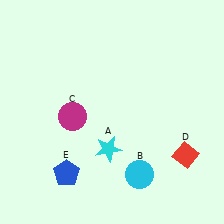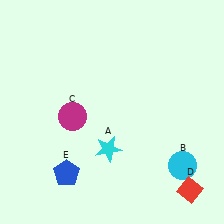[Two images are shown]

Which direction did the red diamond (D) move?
The red diamond (D) moved down.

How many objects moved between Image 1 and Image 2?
2 objects moved between the two images.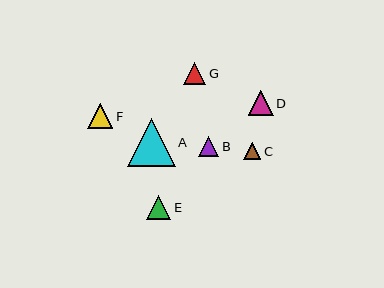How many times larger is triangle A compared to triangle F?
Triangle A is approximately 1.9 times the size of triangle F.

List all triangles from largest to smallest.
From largest to smallest: A, F, D, E, G, B, C.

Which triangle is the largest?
Triangle A is the largest with a size of approximately 48 pixels.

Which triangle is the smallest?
Triangle C is the smallest with a size of approximately 17 pixels.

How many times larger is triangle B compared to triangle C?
Triangle B is approximately 1.2 times the size of triangle C.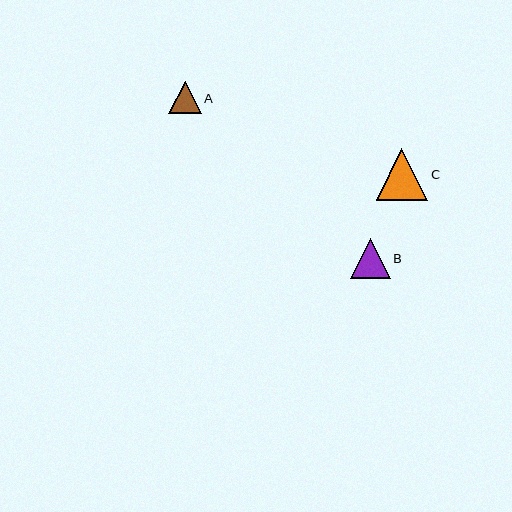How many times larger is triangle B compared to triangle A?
Triangle B is approximately 1.2 times the size of triangle A.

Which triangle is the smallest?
Triangle A is the smallest with a size of approximately 32 pixels.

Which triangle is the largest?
Triangle C is the largest with a size of approximately 51 pixels.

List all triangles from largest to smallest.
From largest to smallest: C, B, A.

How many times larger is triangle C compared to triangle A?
Triangle C is approximately 1.6 times the size of triangle A.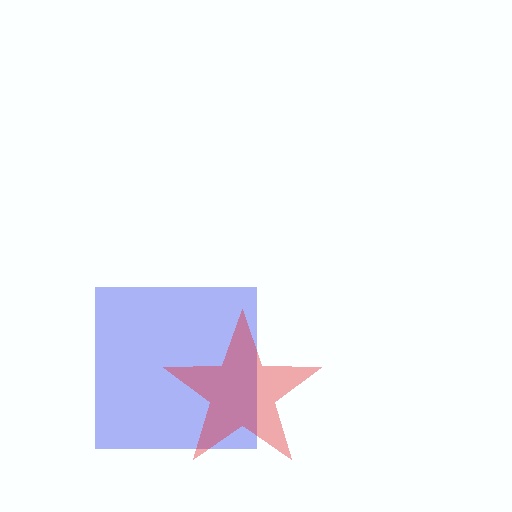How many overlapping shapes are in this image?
There are 2 overlapping shapes in the image.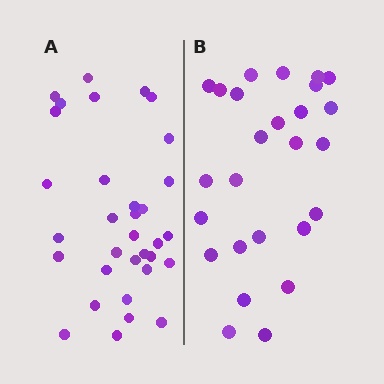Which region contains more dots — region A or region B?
Region A (the left region) has more dots.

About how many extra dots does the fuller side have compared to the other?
Region A has roughly 8 or so more dots than region B.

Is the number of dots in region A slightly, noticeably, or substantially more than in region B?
Region A has noticeably more, but not dramatically so. The ratio is roughly 1.3 to 1.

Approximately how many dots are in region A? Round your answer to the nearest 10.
About 30 dots. (The exact count is 33, which rounds to 30.)